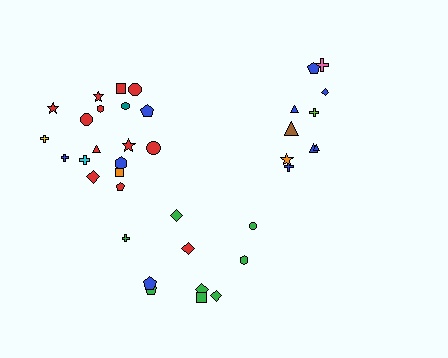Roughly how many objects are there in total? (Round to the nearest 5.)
Roughly 40 objects in total.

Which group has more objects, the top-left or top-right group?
The top-left group.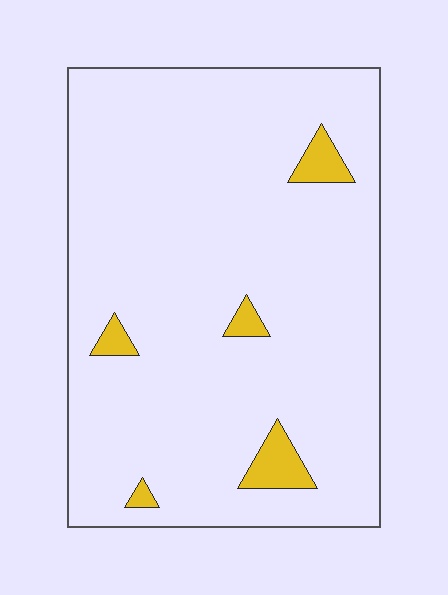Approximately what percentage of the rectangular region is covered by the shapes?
Approximately 5%.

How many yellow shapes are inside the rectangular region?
5.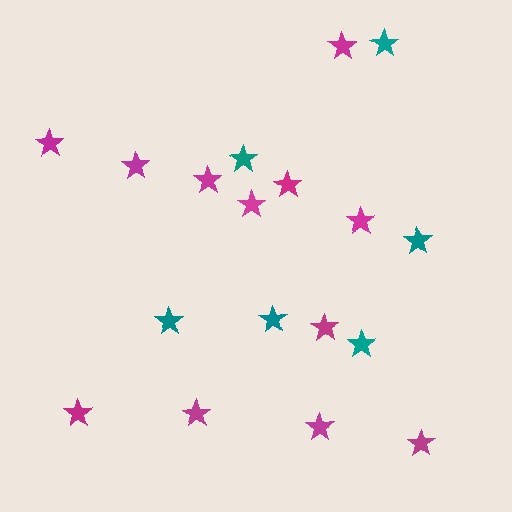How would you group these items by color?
There are 2 groups: one group of teal stars (6) and one group of magenta stars (12).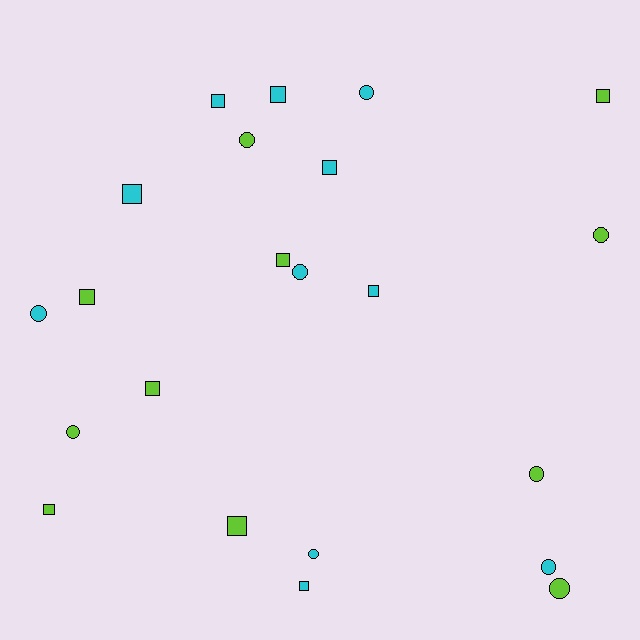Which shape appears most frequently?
Square, with 12 objects.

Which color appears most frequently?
Cyan, with 11 objects.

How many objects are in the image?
There are 22 objects.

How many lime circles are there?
There are 5 lime circles.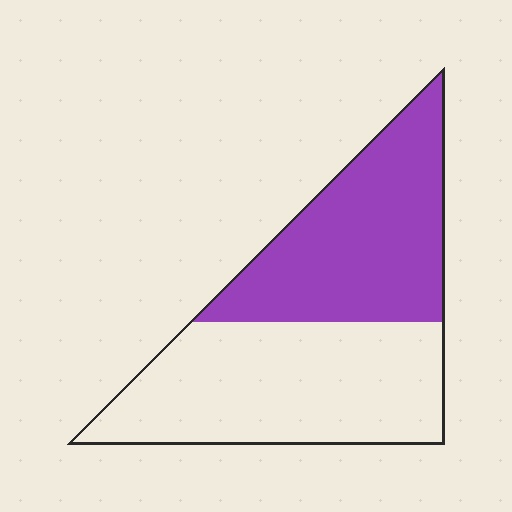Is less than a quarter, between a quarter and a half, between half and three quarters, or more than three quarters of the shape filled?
Between a quarter and a half.